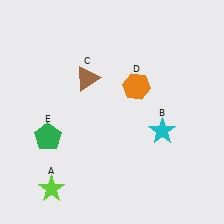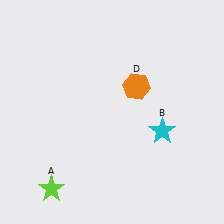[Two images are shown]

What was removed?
The green pentagon (E), the brown triangle (C) were removed in Image 2.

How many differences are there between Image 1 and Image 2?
There are 2 differences between the two images.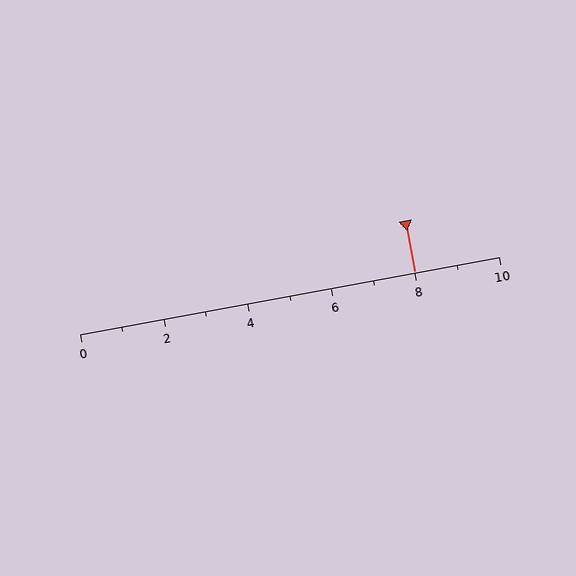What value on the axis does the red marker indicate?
The marker indicates approximately 8.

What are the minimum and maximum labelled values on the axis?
The axis runs from 0 to 10.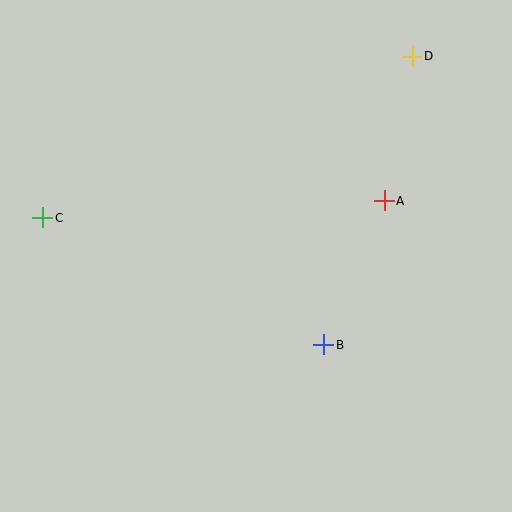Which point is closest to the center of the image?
Point B at (324, 345) is closest to the center.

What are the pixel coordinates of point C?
Point C is at (43, 218).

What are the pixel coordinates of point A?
Point A is at (384, 201).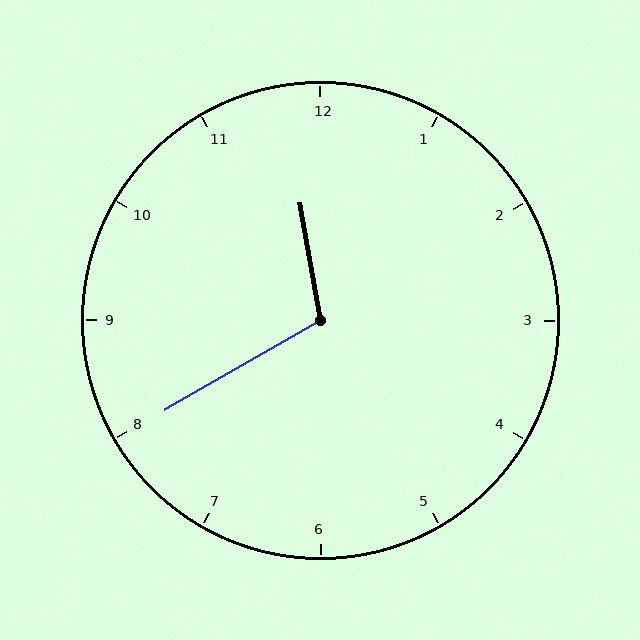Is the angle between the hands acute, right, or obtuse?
It is obtuse.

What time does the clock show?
11:40.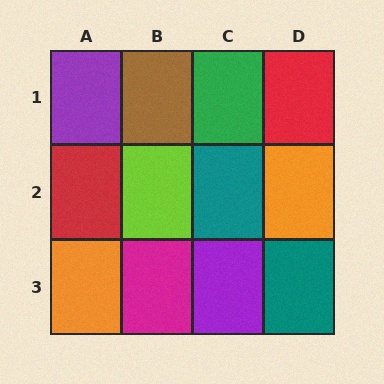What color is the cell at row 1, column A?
Purple.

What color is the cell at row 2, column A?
Red.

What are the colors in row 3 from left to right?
Orange, magenta, purple, teal.